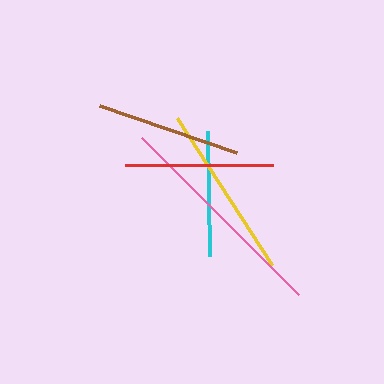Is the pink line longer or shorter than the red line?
The pink line is longer than the red line.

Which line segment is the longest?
The pink line is the longest at approximately 223 pixels.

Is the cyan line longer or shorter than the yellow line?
The yellow line is longer than the cyan line.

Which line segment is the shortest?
The cyan line is the shortest at approximately 125 pixels.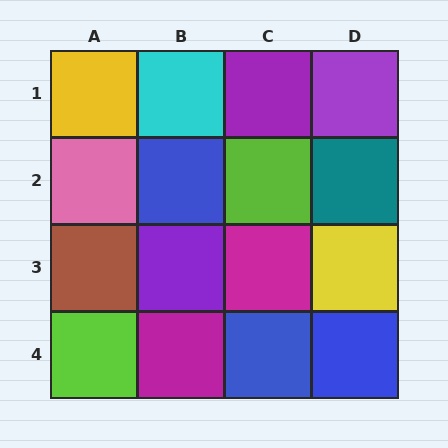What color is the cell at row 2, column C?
Lime.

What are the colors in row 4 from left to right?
Lime, magenta, blue, blue.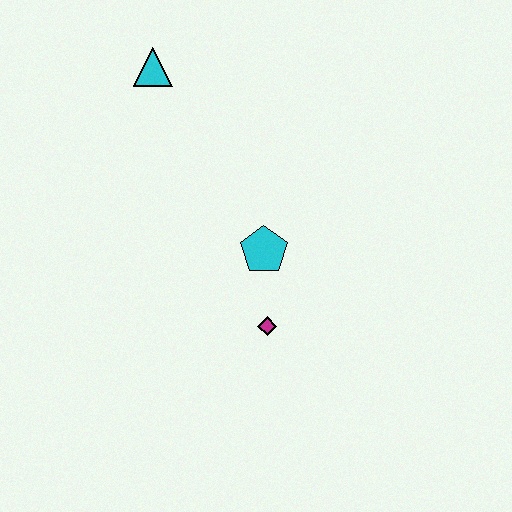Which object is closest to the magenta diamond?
The cyan pentagon is closest to the magenta diamond.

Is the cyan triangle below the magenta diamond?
No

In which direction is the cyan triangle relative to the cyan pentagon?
The cyan triangle is above the cyan pentagon.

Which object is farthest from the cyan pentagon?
The cyan triangle is farthest from the cyan pentagon.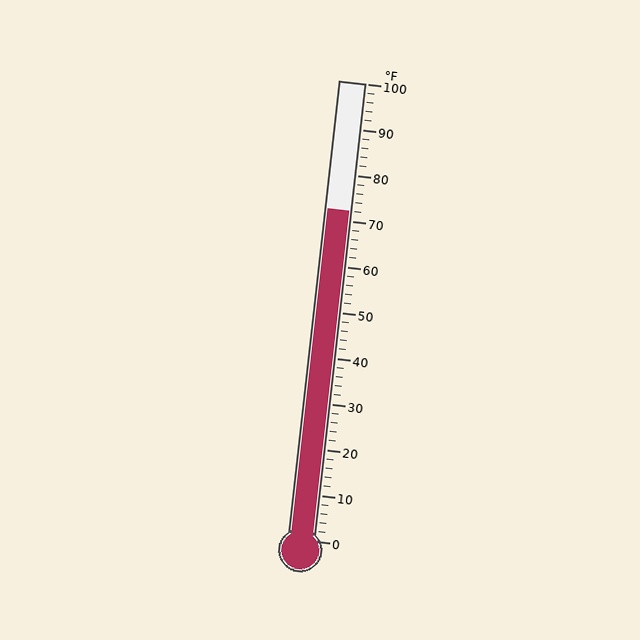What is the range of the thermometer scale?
The thermometer scale ranges from 0°F to 100°F.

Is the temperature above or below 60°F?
The temperature is above 60°F.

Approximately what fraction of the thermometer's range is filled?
The thermometer is filled to approximately 70% of its range.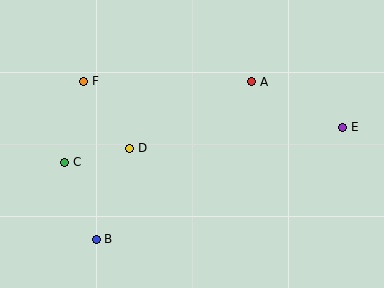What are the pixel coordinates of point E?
Point E is at (343, 127).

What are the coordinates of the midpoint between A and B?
The midpoint between A and B is at (174, 160).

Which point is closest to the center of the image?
Point D at (130, 148) is closest to the center.